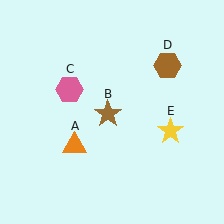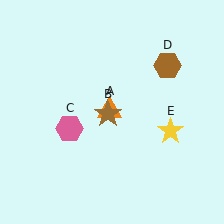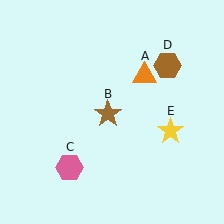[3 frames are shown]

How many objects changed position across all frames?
2 objects changed position: orange triangle (object A), pink hexagon (object C).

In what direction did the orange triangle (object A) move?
The orange triangle (object A) moved up and to the right.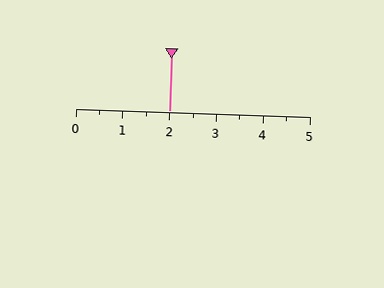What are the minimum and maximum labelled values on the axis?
The axis runs from 0 to 5.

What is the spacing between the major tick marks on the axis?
The major ticks are spaced 1 apart.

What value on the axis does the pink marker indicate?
The marker indicates approximately 2.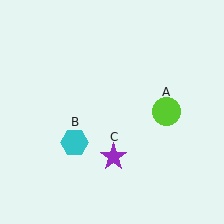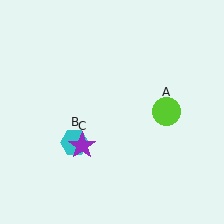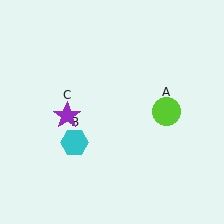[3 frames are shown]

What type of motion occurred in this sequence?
The purple star (object C) rotated clockwise around the center of the scene.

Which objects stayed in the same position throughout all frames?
Lime circle (object A) and cyan hexagon (object B) remained stationary.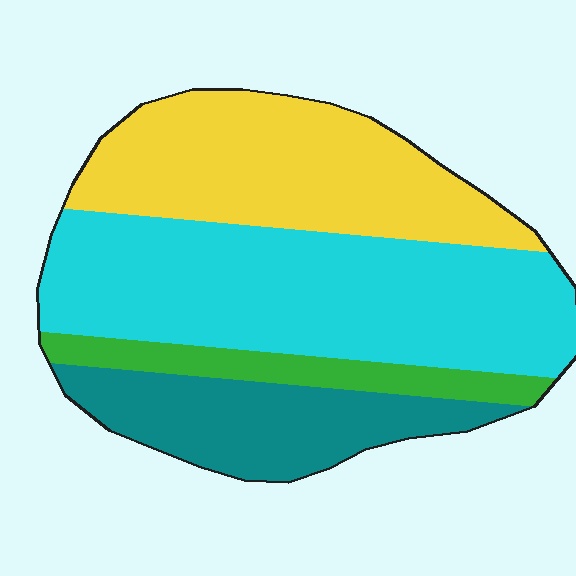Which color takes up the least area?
Green, at roughly 10%.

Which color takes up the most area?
Cyan, at roughly 40%.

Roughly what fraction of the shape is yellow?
Yellow takes up about one third (1/3) of the shape.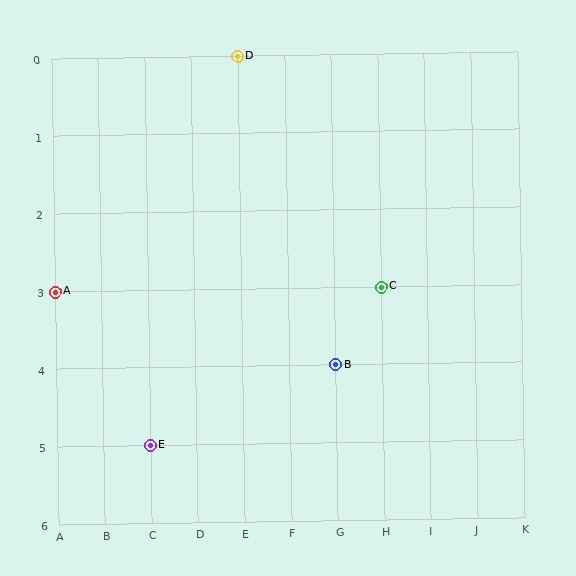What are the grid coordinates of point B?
Point B is at grid coordinates (G, 4).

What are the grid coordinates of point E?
Point E is at grid coordinates (C, 5).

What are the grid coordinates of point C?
Point C is at grid coordinates (H, 3).